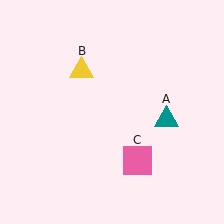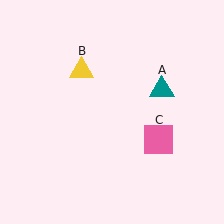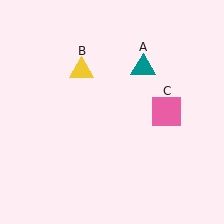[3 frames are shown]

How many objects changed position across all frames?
2 objects changed position: teal triangle (object A), pink square (object C).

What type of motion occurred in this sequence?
The teal triangle (object A), pink square (object C) rotated counterclockwise around the center of the scene.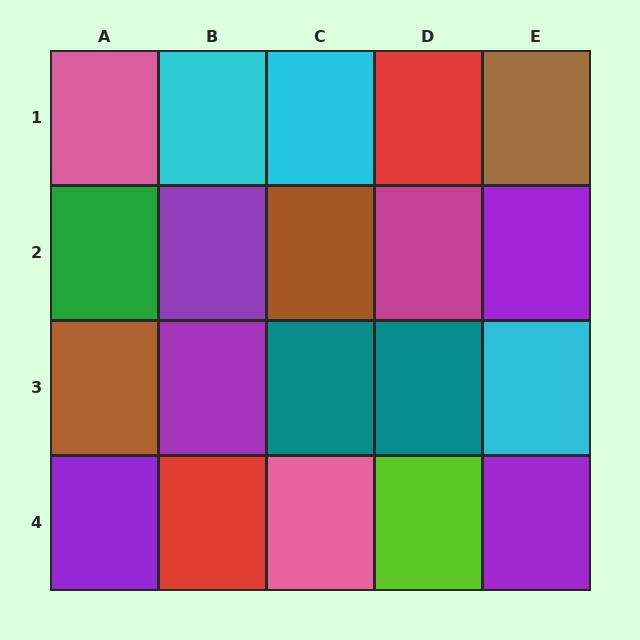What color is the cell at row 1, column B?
Cyan.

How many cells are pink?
2 cells are pink.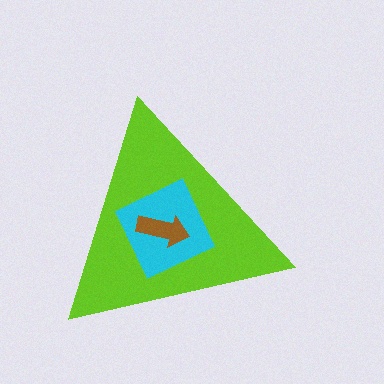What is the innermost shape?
The brown arrow.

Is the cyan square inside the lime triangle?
Yes.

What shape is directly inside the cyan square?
The brown arrow.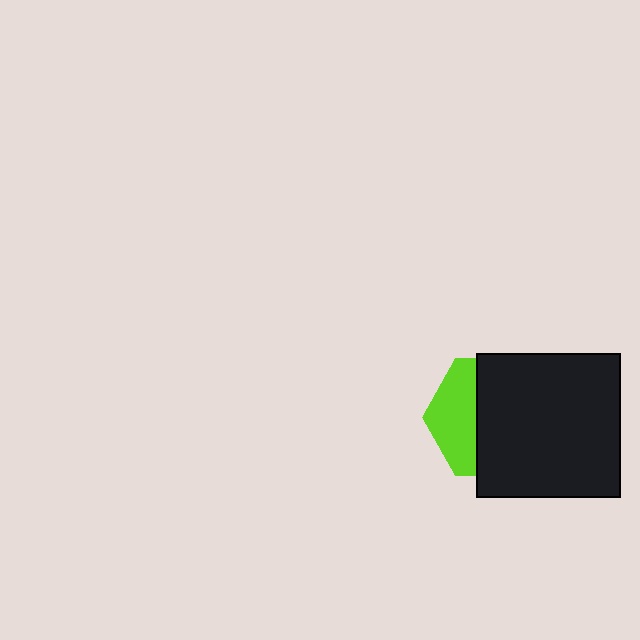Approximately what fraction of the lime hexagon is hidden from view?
Roughly 64% of the lime hexagon is hidden behind the black square.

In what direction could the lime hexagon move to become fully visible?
The lime hexagon could move left. That would shift it out from behind the black square entirely.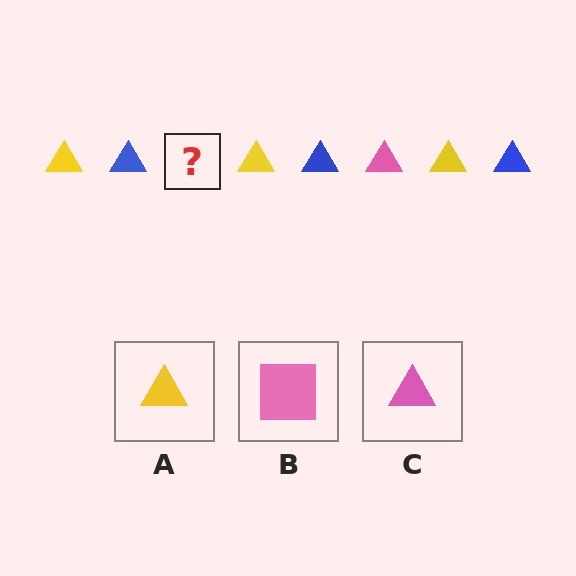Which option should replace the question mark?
Option C.